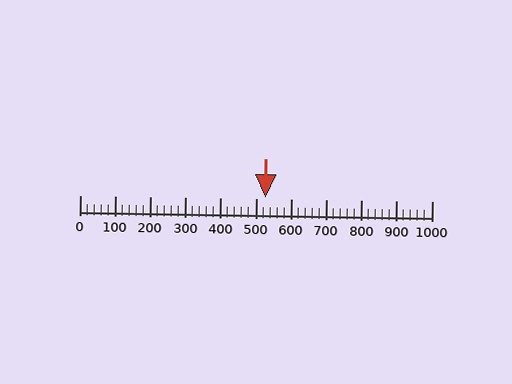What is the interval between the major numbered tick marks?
The major tick marks are spaced 100 units apart.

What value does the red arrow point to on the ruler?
The red arrow points to approximately 526.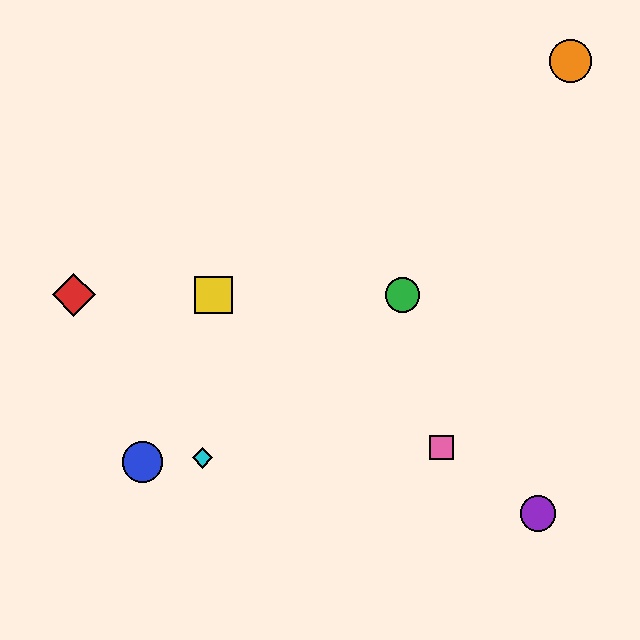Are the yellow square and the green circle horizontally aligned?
Yes, both are at y≈295.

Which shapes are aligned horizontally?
The red diamond, the green circle, the yellow square are aligned horizontally.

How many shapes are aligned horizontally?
3 shapes (the red diamond, the green circle, the yellow square) are aligned horizontally.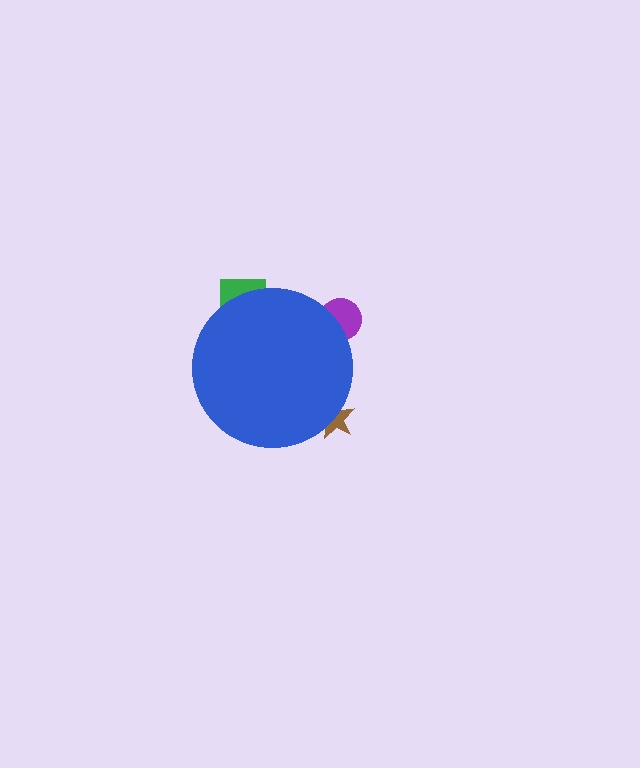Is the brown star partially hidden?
Yes, the brown star is partially hidden behind the blue circle.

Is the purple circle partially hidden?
Yes, the purple circle is partially hidden behind the blue circle.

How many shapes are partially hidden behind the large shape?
3 shapes are partially hidden.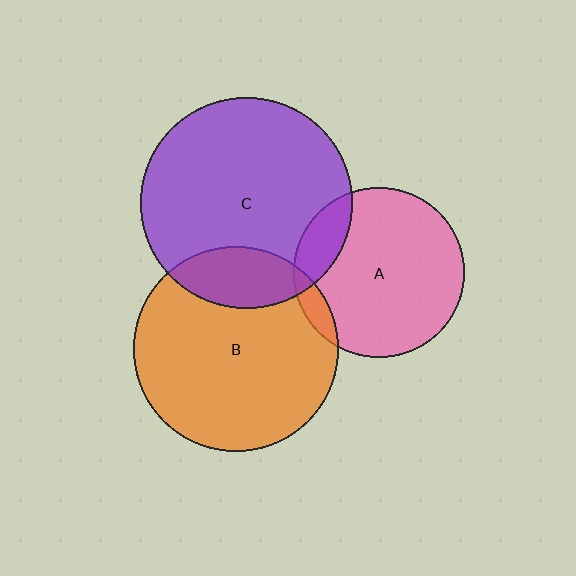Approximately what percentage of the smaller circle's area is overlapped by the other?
Approximately 5%.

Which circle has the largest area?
Circle C (purple).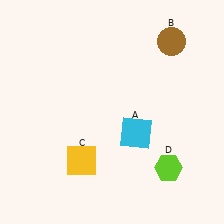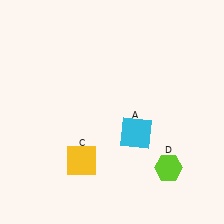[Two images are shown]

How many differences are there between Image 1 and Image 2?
There is 1 difference between the two images.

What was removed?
The brown circle (B) was removed in Image 2.